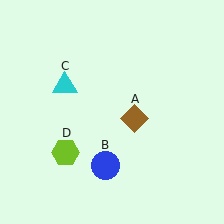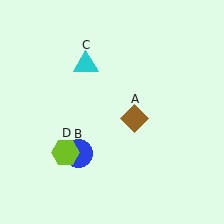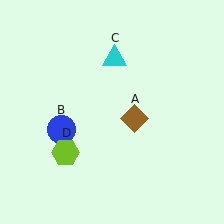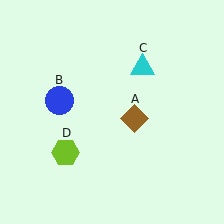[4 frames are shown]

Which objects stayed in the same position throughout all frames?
Brown diamond (object A) and lime hexagon (object D) remained stationary.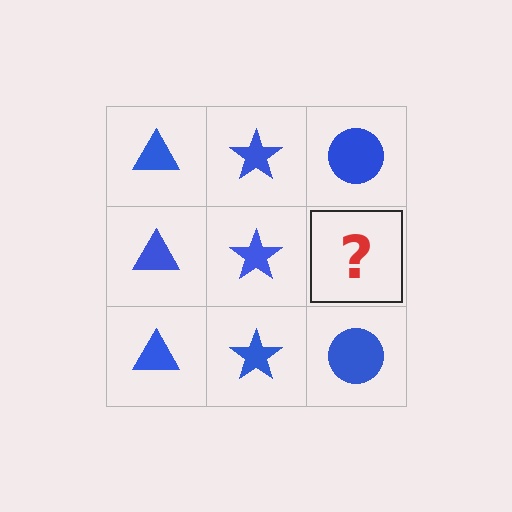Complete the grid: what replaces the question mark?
The question mark should be replaced with a blue circle.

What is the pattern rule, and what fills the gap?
The rule is that each column has a consistent shape. The gap should be filled with a blue circle.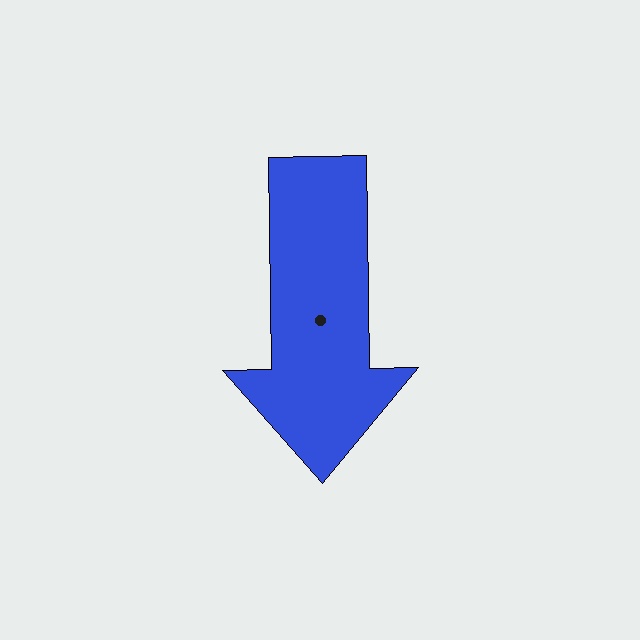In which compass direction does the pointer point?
South.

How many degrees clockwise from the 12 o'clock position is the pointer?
Approximately 179 degrees.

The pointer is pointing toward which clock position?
Roughly 6 o'clock.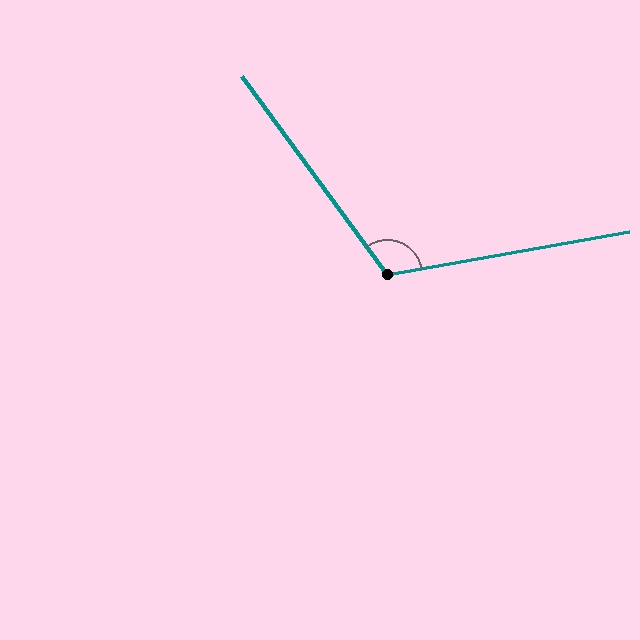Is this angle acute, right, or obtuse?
It is obtuse.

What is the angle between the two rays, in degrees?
Approximately 116 degrees.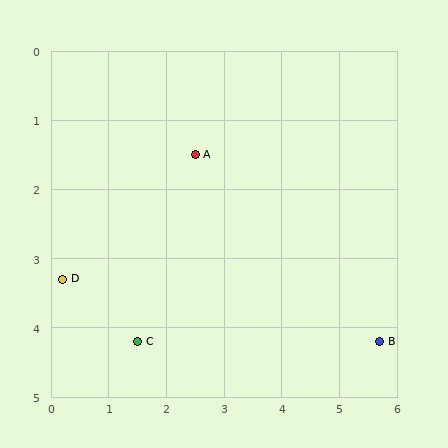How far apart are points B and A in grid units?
Points B and A are about 4.2 grid units apart.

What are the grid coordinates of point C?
Point C is at approximately (1.5, 4.2).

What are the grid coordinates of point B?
Point B is at approximately (5.7, 4.2).